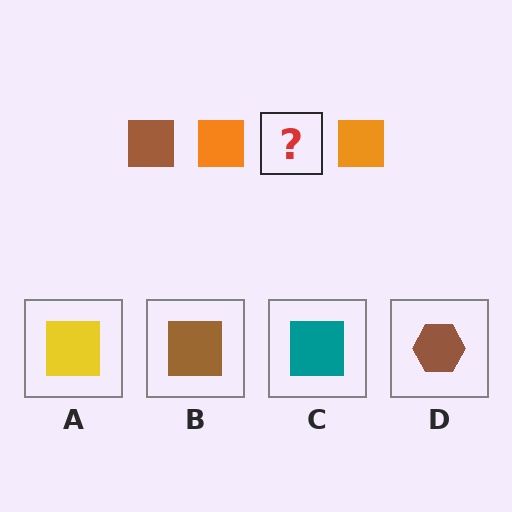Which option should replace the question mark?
Option B.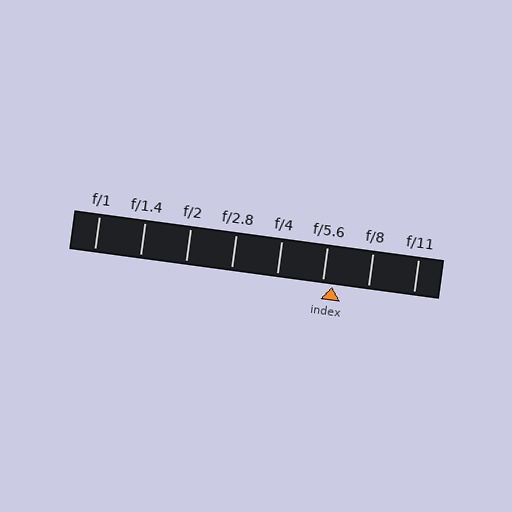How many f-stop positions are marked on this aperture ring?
There are 8 f-stop positions marked.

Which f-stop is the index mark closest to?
The index mark is closest to f/5.6.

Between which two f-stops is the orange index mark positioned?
The index mark is between f/5.6 and f/8.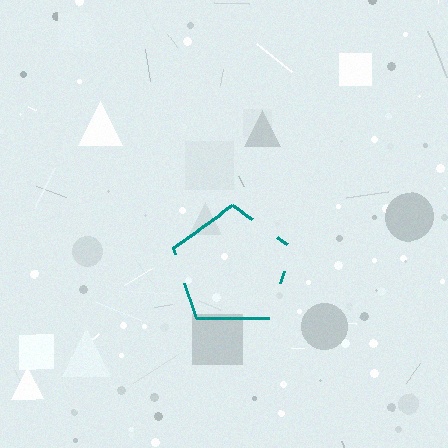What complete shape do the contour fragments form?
The contour fragments form a pentagon.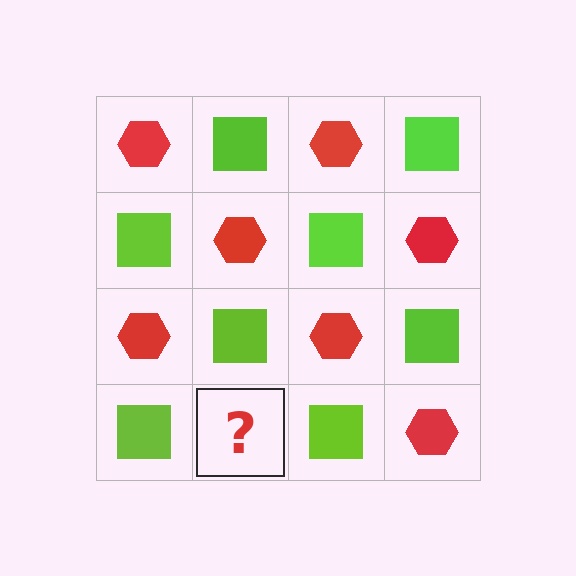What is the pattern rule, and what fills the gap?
The rule is that it alternates red hexagon and lime square in a checkerboard pattern. The gap should be filled with a red hexagon.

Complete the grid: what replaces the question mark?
The question mark should be replaced with a red hexagon.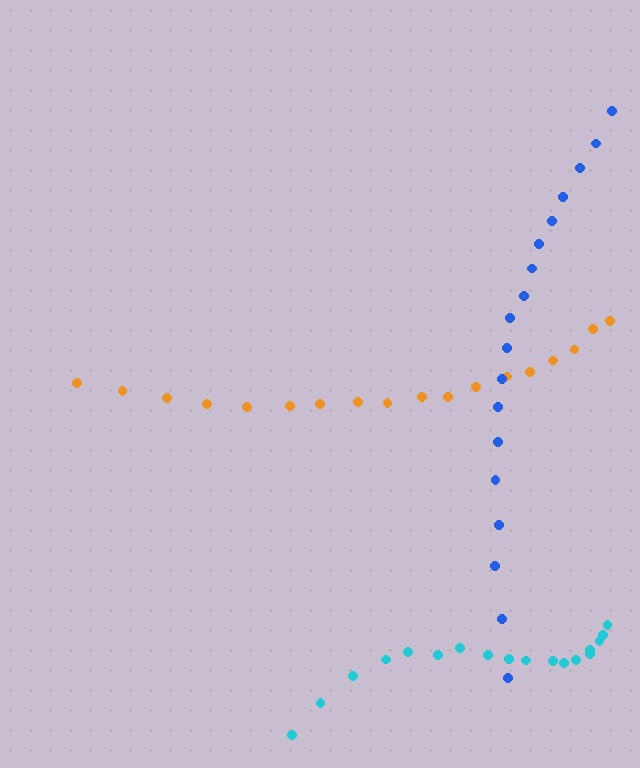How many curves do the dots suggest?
There are 3 distinct paths.